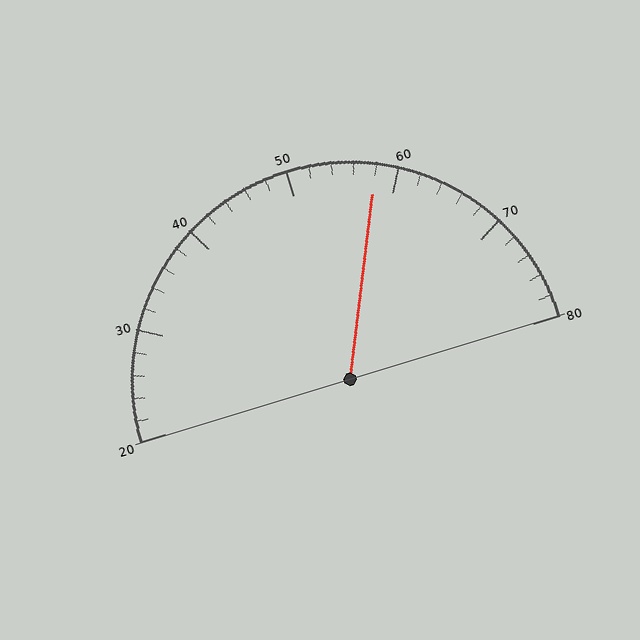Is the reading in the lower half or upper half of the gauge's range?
The reading is in the upper half of the range (20 to 80).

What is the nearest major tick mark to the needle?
The nearest major tick mark is 60.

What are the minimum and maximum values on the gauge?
The gauge ranges from 20 to 80.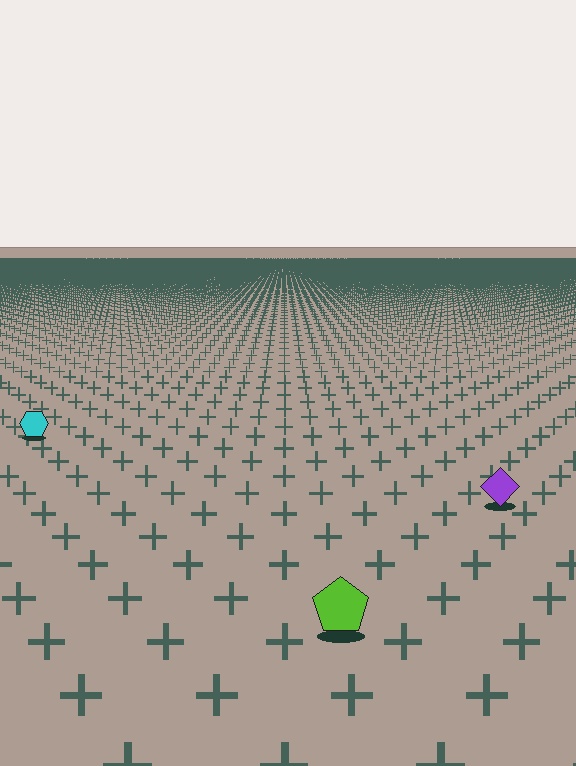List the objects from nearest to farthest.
From nearest to farthest: the lime pentagon, the purple diamond, the cyan hexagon.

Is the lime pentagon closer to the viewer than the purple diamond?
Yes. The lime pentagon is closer — you can tell from the texture gradient: the ground texture is coarser near it.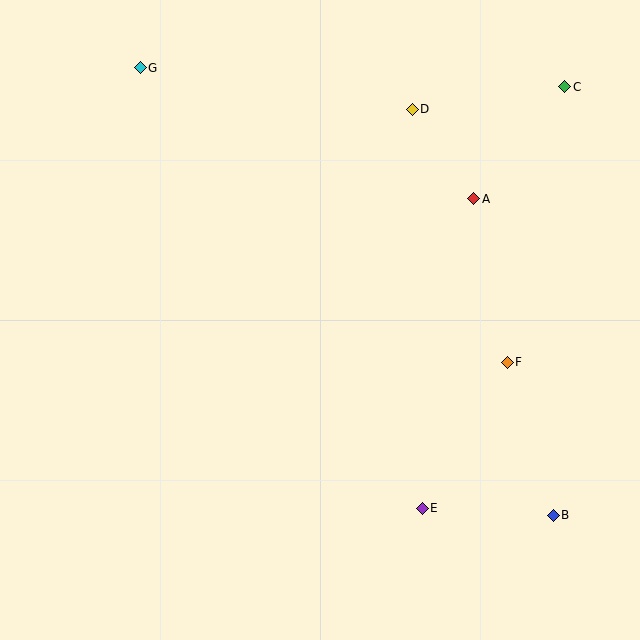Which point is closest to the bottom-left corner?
Point E is closest to the bottom-left corner.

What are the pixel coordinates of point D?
Point D is at (412, 109).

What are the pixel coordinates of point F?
Point F is at (507, 362).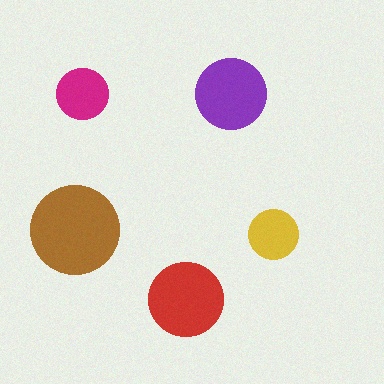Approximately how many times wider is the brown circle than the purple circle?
About 1.5 times wider.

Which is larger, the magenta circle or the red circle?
The red one.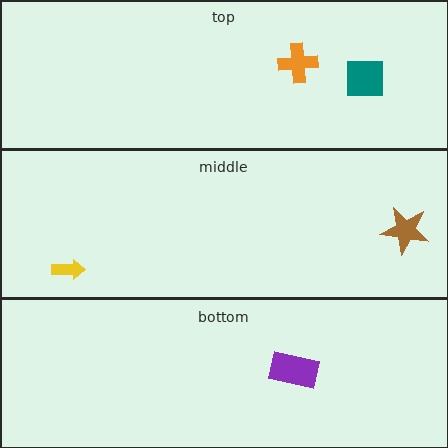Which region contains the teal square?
The top region.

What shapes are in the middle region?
The yellow arrow, the brown star.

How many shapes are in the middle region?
2.